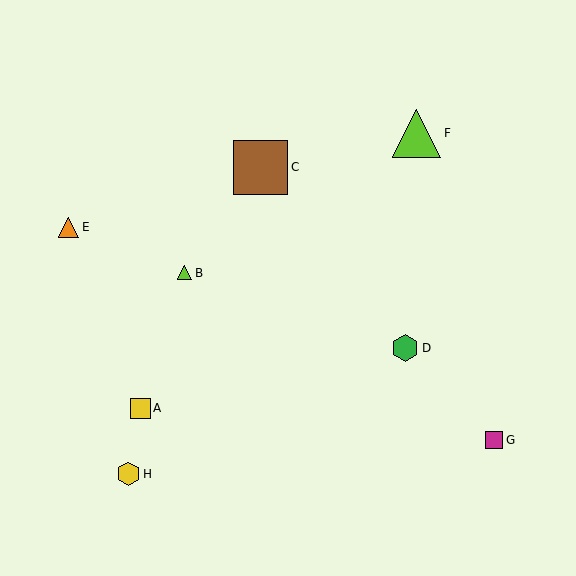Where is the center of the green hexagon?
The center of the green hexagon is at (405, 348).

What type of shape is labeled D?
Shape D is a green hexagon.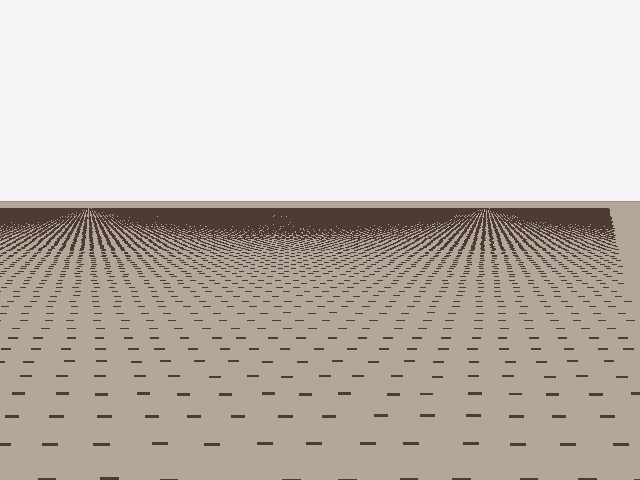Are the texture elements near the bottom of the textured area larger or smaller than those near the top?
Larger. Near the bottom, elements are closer to the viewer and appear at a bigger on-screen size.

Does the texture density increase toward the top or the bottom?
Density increases toward the top.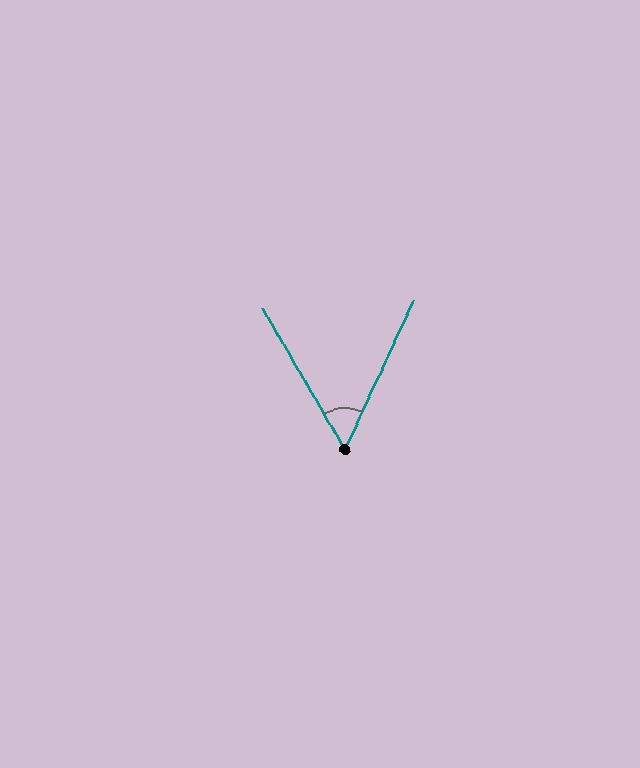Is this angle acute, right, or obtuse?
It is acute.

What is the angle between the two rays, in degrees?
Approximately 55 degrees.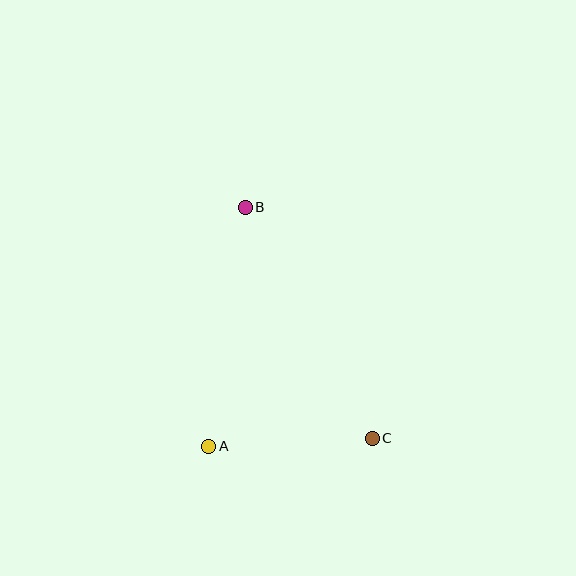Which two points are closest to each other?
Points A and C are closest to each other.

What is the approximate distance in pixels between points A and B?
The distance between A and B is approximately 242 pixels.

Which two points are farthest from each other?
Points B and C are farthest from each other.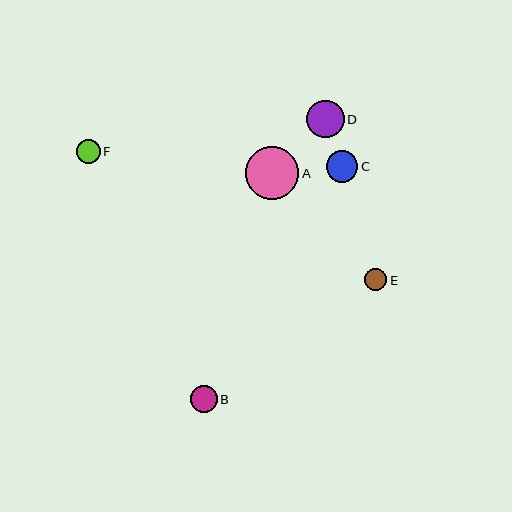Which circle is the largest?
Circle A is the largest with a size of approximately 53 pixels.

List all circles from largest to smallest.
From largest to smallest: A, D, C, B, F, E.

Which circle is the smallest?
Circle E is the smallest with a size of approximately 22 pixels.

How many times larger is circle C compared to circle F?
Circle C is approximately 1.3 times the size of circle F.